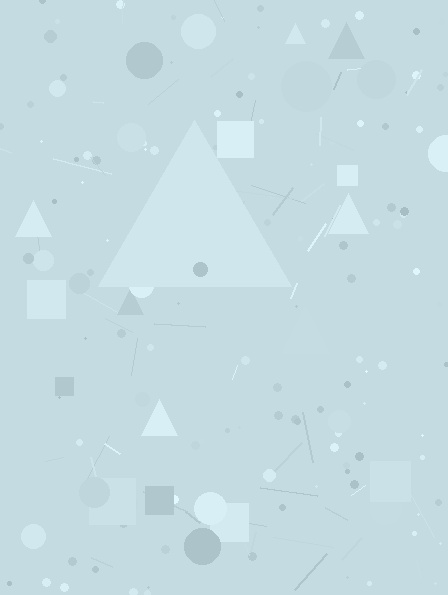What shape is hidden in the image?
A triangle is hidden in the image.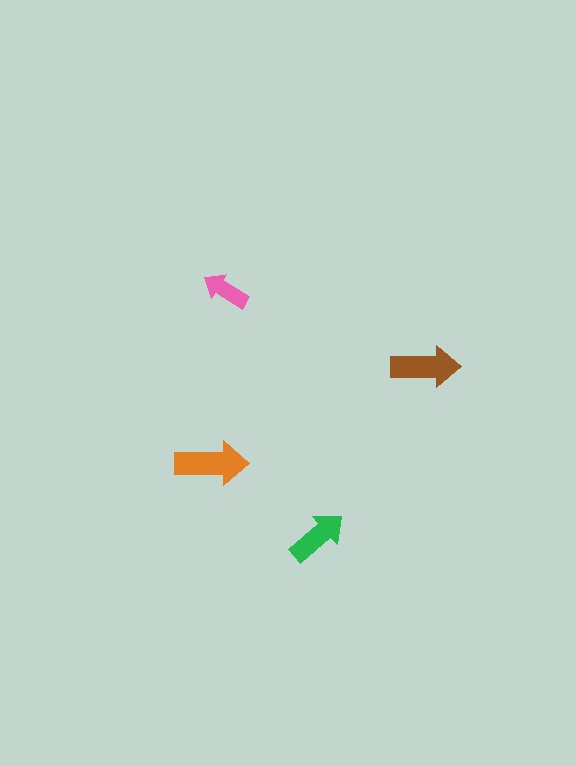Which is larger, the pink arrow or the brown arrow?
The brown one.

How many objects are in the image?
There are 4 objects in the image.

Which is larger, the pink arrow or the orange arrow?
The orange one.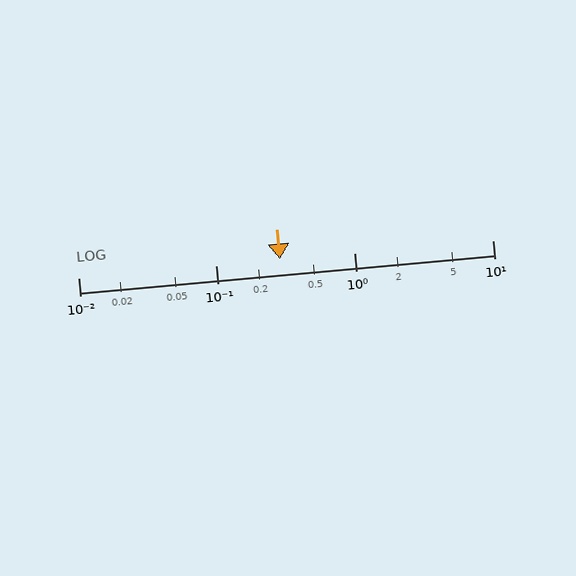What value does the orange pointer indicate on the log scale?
The pointer indicates approximately 0.29.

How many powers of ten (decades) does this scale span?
The scale spans 3 decades, from 0.01 to 10.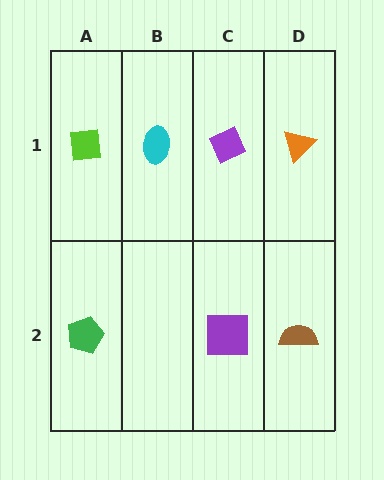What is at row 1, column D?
An orange triangle.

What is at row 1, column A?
A lime square.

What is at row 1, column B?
A cyan ellipse.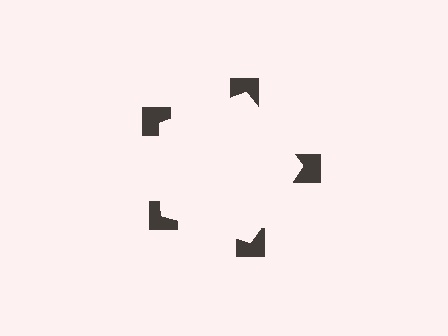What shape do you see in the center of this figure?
An illusory pentagon — its edges are inferred from the aligned wedge cuts in the notched squares, not physically drawn.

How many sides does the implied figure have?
5 sides.